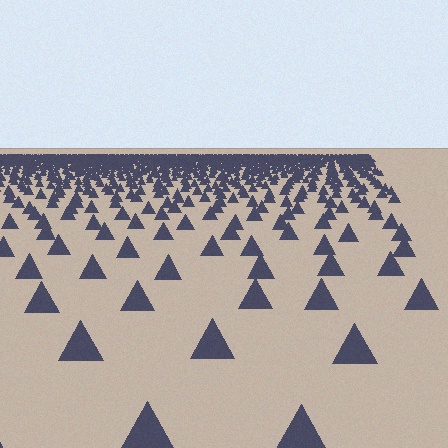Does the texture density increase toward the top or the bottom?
Density increases toward the top.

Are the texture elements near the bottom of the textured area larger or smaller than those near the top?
Larger. Near the bottom, elements are closer to the viewer and appear at a bigger on-screen size.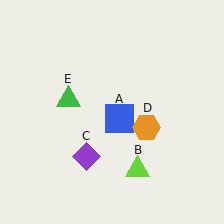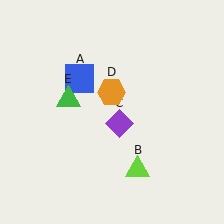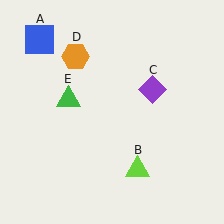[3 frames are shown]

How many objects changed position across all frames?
3 objects changed position: blue square (object A), purple diamond (object C), orange hexagon (object D).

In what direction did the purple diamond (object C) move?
The purple diamond (object C) moved up and to the right.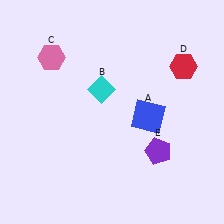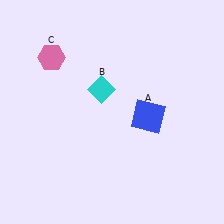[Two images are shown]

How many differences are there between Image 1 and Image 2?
There are 2 differences between the two images.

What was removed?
The purple pentagon (E), the red hexagon (D) were removed in Image 2.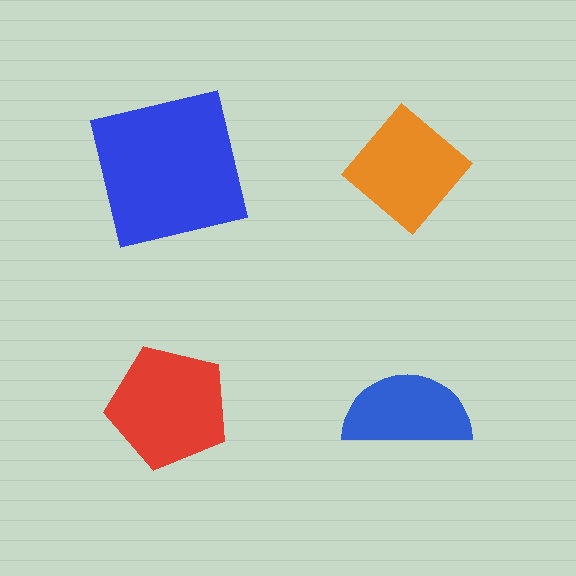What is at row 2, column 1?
A red pentagon.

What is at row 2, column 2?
A blue semicircle.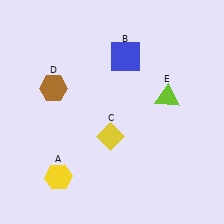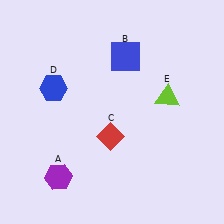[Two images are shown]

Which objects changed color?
A changed from yellow to purple. C changed from yellow to red. D changed from brown to blue.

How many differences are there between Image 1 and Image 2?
There are 3 differences between the two images.